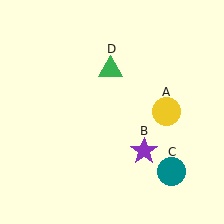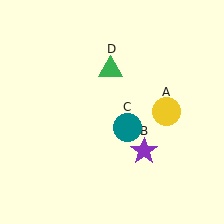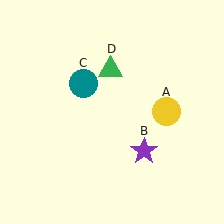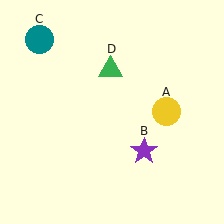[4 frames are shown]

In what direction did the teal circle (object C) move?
The teal circle (object C) moved up and to the left.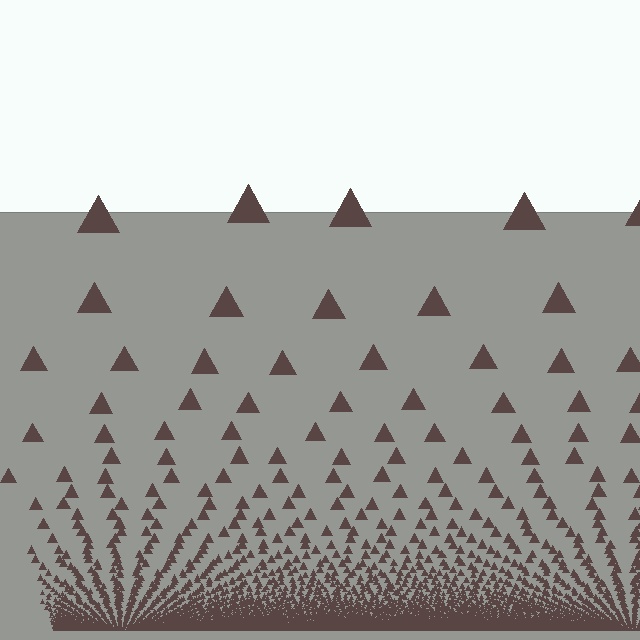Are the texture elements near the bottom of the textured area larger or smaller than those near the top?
Smaller. The gradient is inverted — elements near the bottom are smaller and denser.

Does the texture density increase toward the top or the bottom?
Density increases toward the bottom.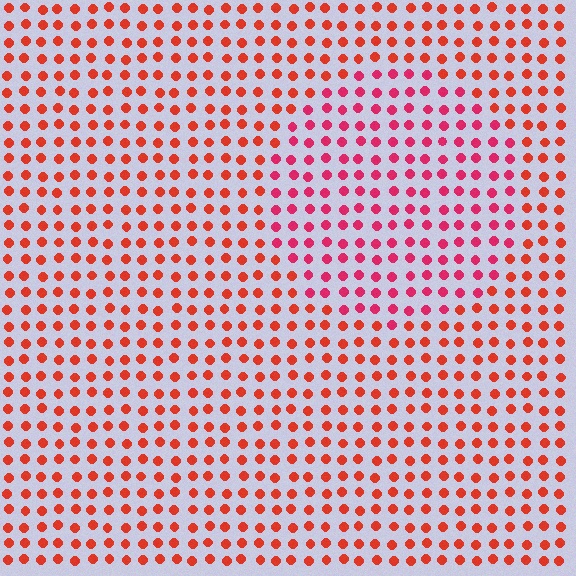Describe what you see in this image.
The image is filled with small red elements in a uniform arrangement. A circle-shaped region is visible where the elements are tinted to a slightly different hue, forming a subtle color boundary.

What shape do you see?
I see a circle.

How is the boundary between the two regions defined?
The boundary is defined purely by a slight shift in hue (about 27 degrees). Spacing, size, and orientation are identical on both sides.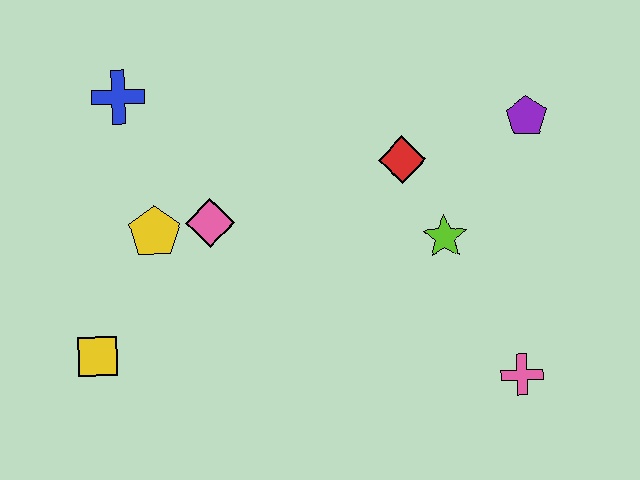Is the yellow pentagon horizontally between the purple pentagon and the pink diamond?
No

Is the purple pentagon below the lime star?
No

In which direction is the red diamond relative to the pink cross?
The red diamond is above the pink cross.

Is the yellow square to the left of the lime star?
Yes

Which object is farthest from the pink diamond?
The pink cross is farthest from the pink diamond.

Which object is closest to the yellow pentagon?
The pink diamond is closest to the yellow pentagon.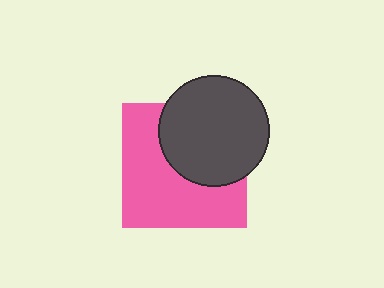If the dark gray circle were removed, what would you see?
You would see the complete pink square.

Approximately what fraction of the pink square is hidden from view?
Roughly 42% of the pink square is hidden behind the dark gray circle.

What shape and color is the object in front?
The object in front is a dark gray circle.